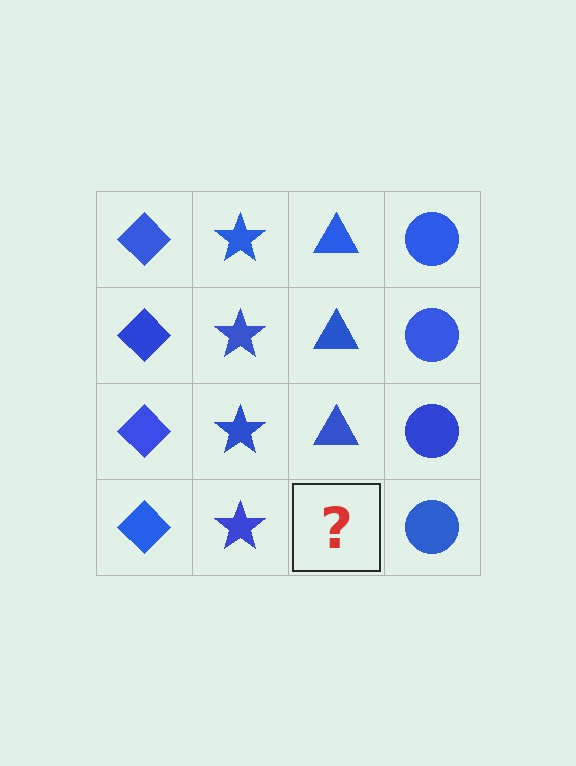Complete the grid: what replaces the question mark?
The question mark should be replaced with a blue triangle.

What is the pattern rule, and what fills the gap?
The rule is that each column has a consistent shape. The gap should be filled with a blue triangle.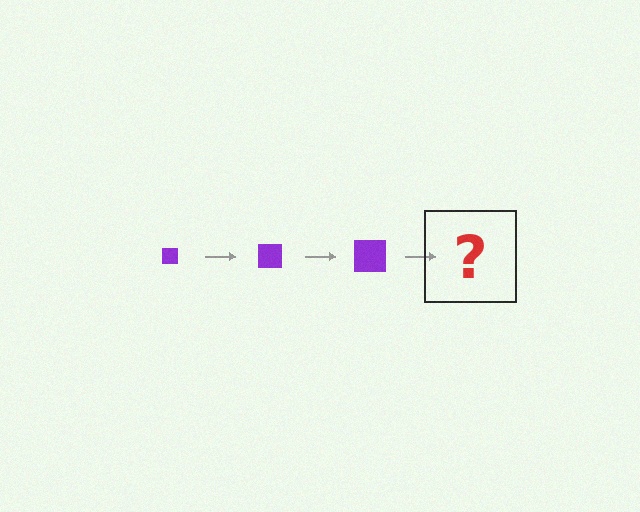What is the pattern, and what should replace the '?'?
The pattern is that the square gets progressively larger each step. The '?' should be a purple square, larger than the previous one.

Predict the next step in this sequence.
The next step is a purple square, larger than the previous one.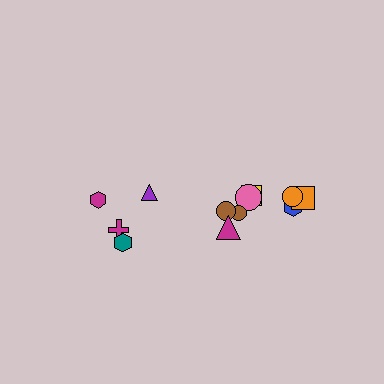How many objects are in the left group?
There are 4 objects.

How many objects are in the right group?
There are 8 objects.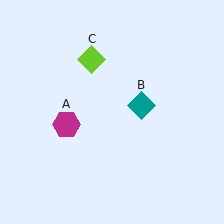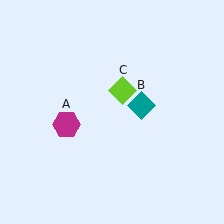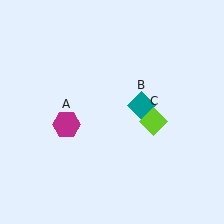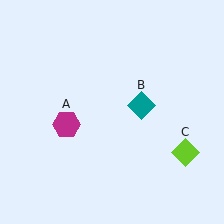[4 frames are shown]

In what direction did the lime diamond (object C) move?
The lime diamond (object C) moved down and to the right.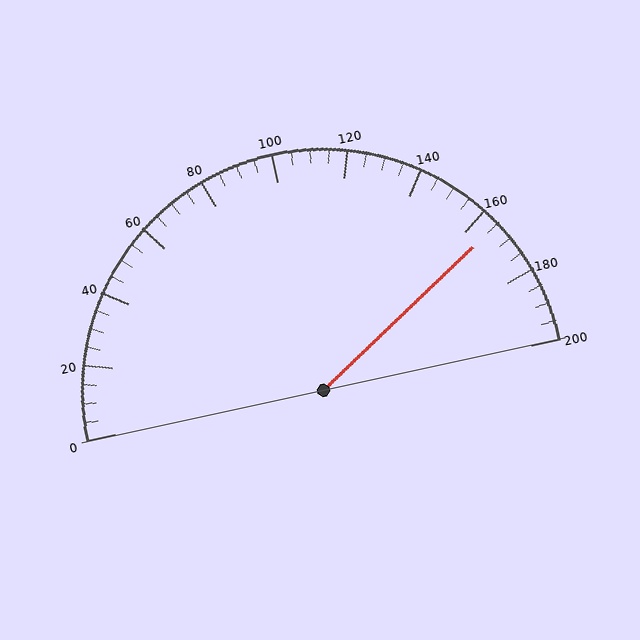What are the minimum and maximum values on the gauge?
The gauge ranges from 0 to 200.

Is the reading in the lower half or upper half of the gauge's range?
The reading is in the upper half of the range (0 to 200).